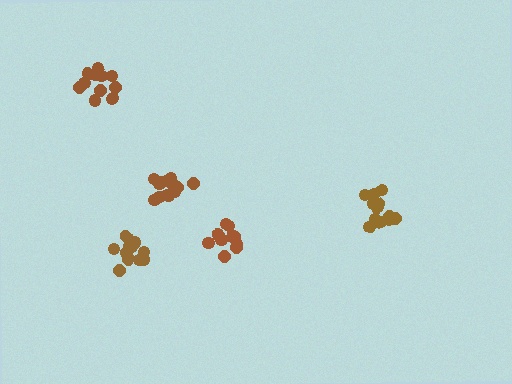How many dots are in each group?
Group 1: 13 dots, Group 2: 10 dots, Group 3: 13 dots, Group 4: 12 dots, Group 5: 12 dots (60 total).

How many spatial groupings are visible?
There are 5 spatial groupings.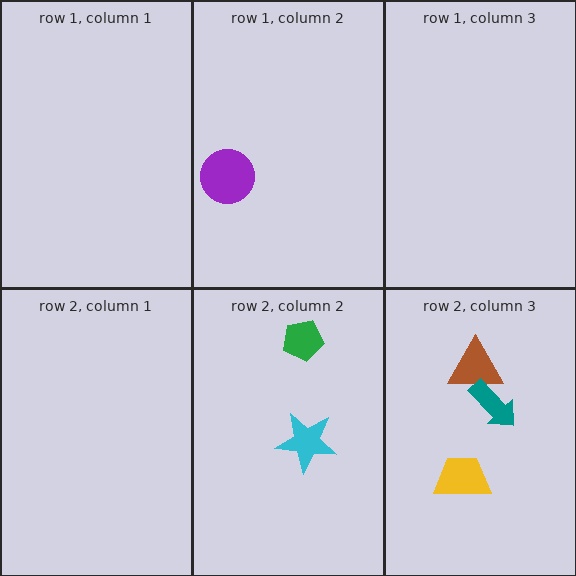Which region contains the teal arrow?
The row 2, column 3 region.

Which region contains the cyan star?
The row 2, column 2 region.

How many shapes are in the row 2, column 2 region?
2.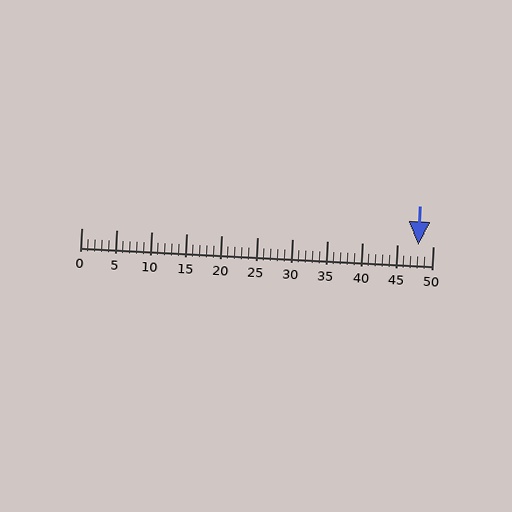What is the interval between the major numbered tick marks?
The major tick marks are spaced 5 units apart.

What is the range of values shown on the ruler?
The ruler shows values from 0 to 50.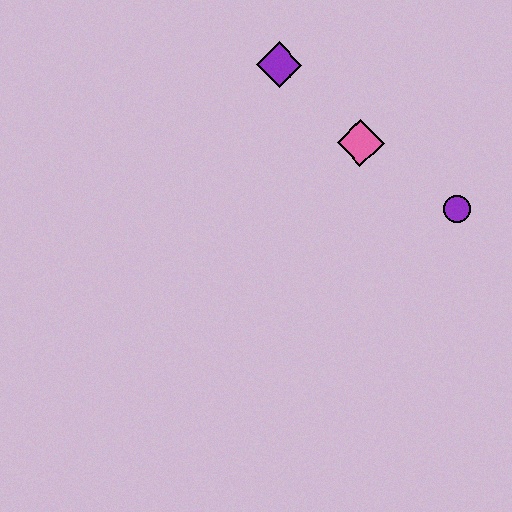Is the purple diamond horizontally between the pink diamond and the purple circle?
No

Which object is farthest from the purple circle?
The purple diamond is farthest from the purple circle.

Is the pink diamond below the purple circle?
No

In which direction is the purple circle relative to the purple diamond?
The purple circle is to the right of the purple diamond.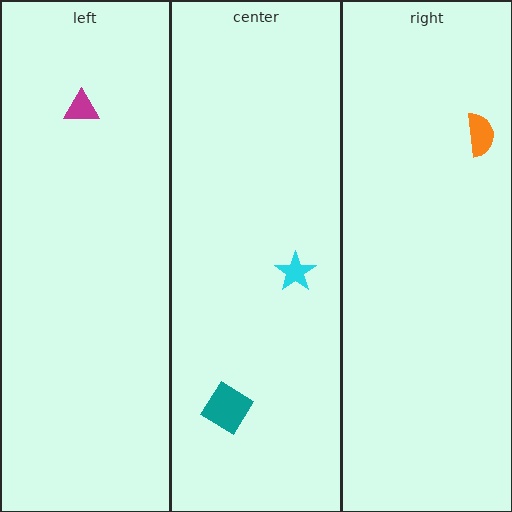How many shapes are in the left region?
1.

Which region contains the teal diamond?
The center region.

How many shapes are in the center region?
2.